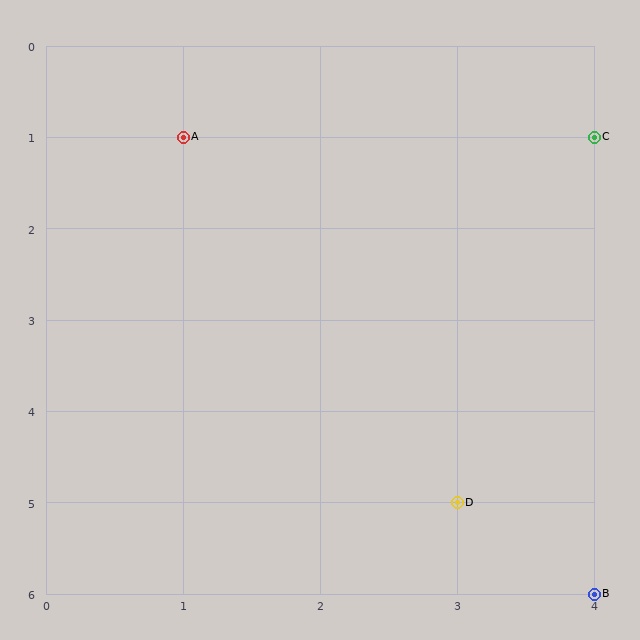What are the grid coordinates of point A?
Point A is at grid coordinates (1, 1).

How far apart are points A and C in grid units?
Points A and C are 3 columns apart.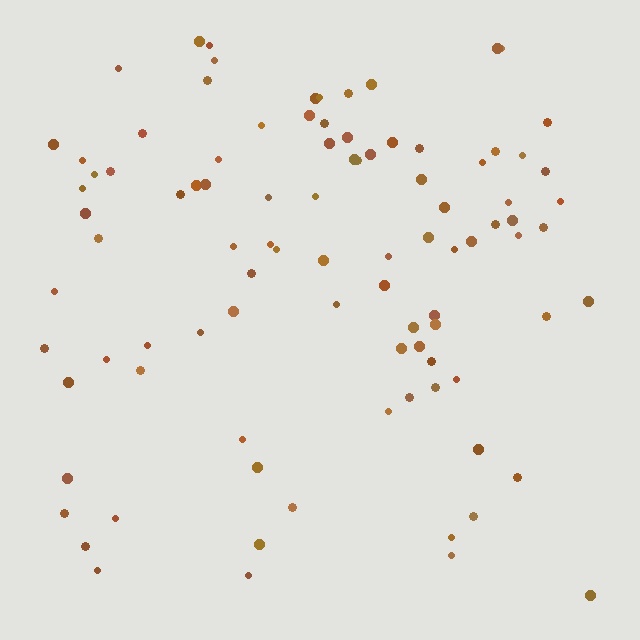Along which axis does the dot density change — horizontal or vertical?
Vertical.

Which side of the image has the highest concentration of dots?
The top.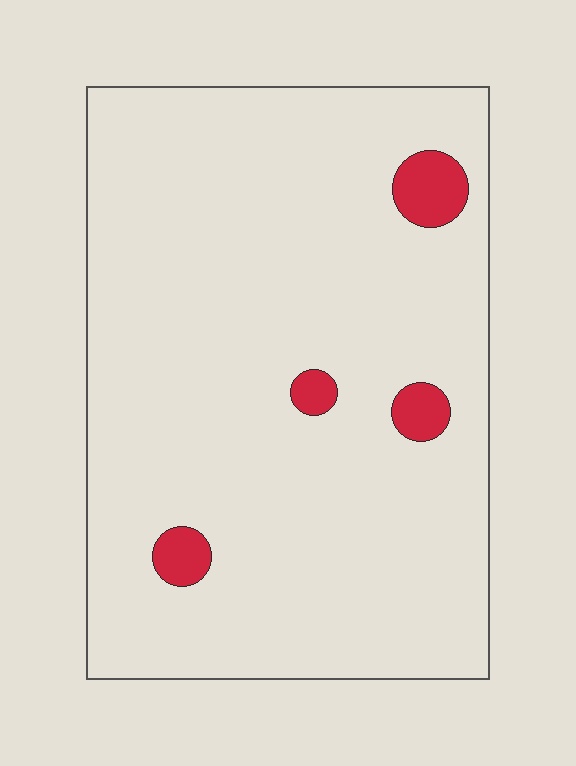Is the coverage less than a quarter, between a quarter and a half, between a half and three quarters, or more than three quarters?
Less than a quarter.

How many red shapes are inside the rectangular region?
4.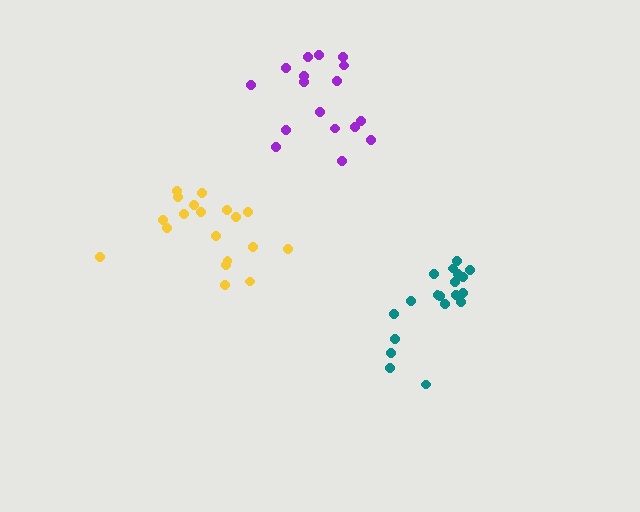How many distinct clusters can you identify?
There are 3 distinct clusters.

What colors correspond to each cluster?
The clusters are colored: purple, yellow, teal.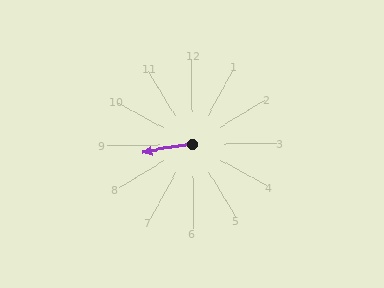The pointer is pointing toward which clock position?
Roughly 9 o'clock.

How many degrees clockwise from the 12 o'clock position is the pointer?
Approximately 262 degrees.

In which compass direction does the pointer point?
West.